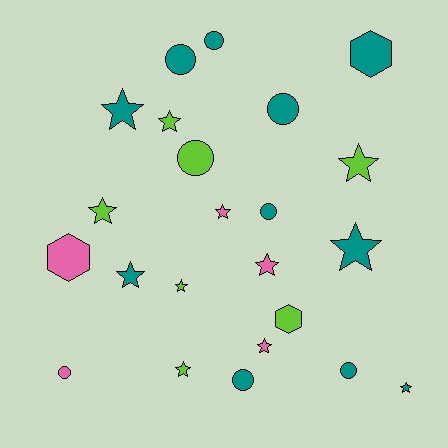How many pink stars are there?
There are 3 pink stars.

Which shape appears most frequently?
Star, with 12 objects.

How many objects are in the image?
There are 23 objects.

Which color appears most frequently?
Teal, with 11 objects.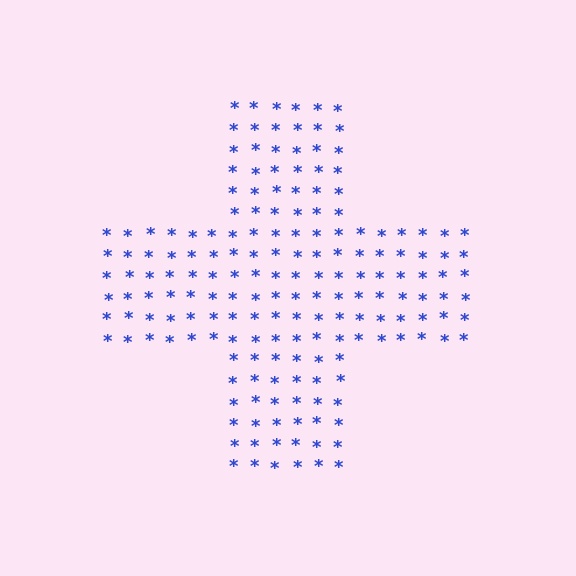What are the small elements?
The small elements are asterisks.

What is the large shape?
The large shape is a cross.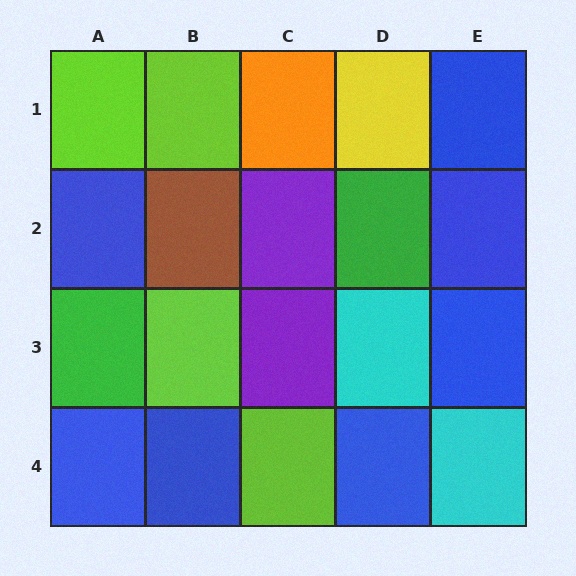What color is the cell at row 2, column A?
Blue.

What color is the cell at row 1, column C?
Orange.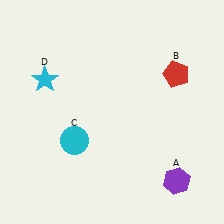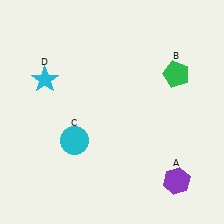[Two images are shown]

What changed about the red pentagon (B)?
In Image 1, B is red. In Image 2, it changed to green.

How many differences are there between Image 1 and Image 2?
There is 1 difference between the two images.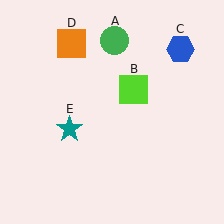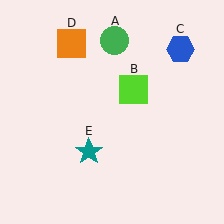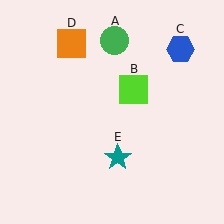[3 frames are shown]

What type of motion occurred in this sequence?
The teal star (object E) rotated counterclockwise around the center of the scene.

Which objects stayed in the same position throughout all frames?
Green circle (object A) and lime square (object B) and blue hexagon (object C) and orange square (object D) remained stationary.